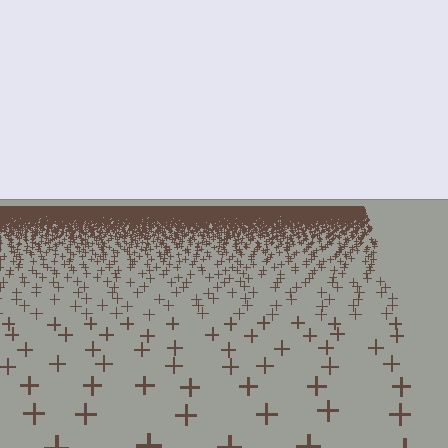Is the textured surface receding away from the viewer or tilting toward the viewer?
The surface is receding away from the viewer. Texture elements get smaller and denser toward the top.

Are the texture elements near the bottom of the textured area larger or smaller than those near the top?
Larger. Near the bottom, elements are closer to the viewer and appear at a bigger on-screen size.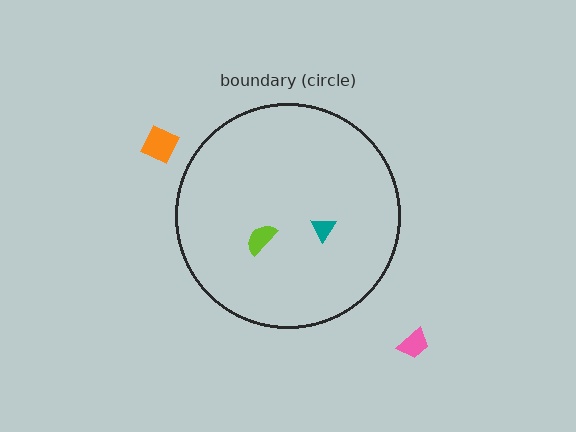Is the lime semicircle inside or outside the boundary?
Inside.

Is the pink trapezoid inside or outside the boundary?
Outside.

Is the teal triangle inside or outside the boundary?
Inside.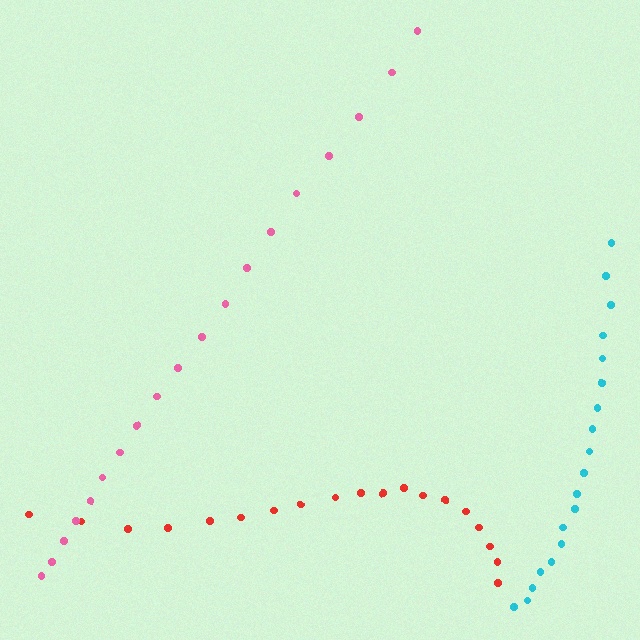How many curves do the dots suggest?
There are 3 distinct paths.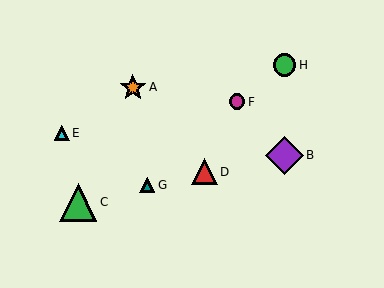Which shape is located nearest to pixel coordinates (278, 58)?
The green circle (labeled H) at (284, 65) is nearest to that location.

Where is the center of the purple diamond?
The center of the purple diamond is at (285, 155).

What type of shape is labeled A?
Shape A is an orange star.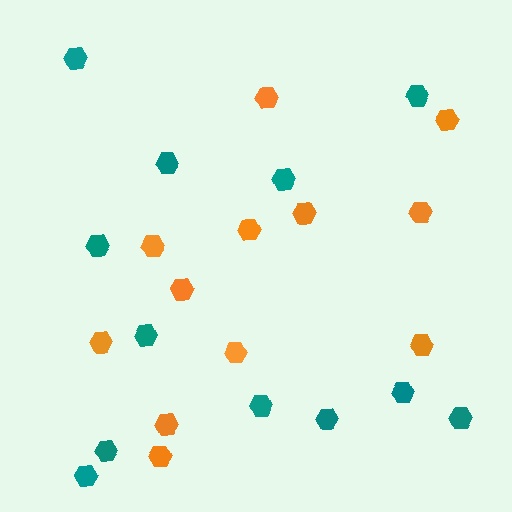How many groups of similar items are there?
There are 2 groups: one group of teal hexagons (12) and one group of orange hexagons (12).